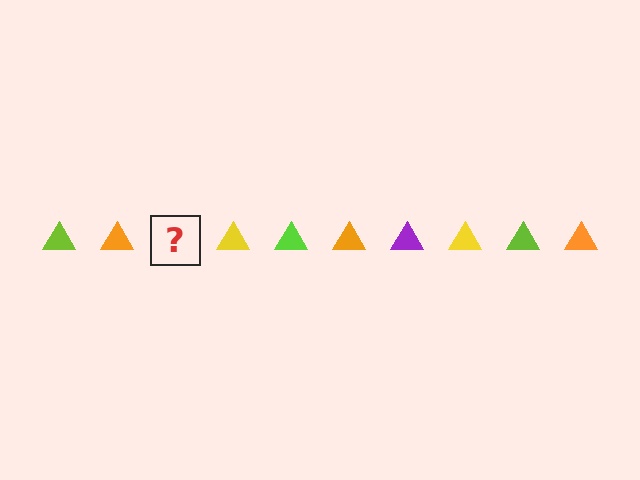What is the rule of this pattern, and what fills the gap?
The rule is that the pattern cycles through lime, orange, purple, yellow triangles. The gap should be filled with a purple triangle.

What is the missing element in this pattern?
The missing element is a purple triangle.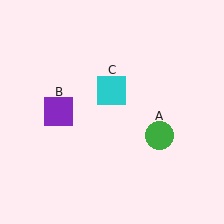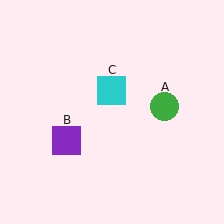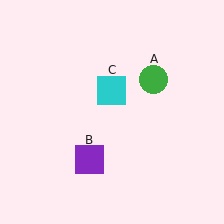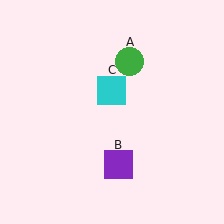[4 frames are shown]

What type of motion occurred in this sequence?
The green circle (object A), purple square (object B) rotated counterclockwise around the center of the scene.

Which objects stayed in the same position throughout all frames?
Cyan square (object C) remained stationary.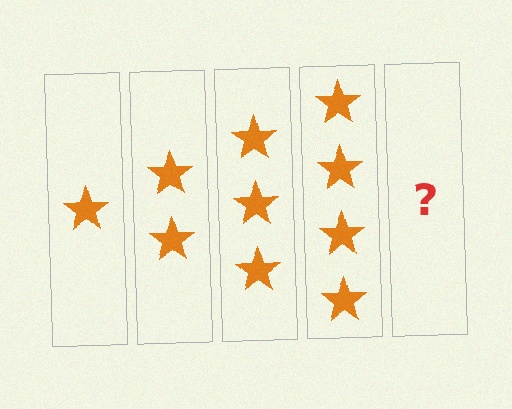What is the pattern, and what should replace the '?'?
The pattern is that each step adds one more star. The '?' should be 5 stars.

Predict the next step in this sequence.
The next step is 5 stars.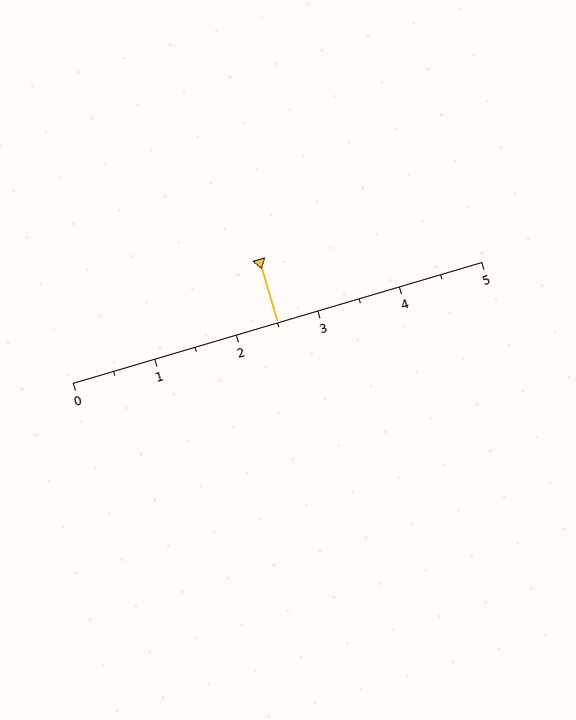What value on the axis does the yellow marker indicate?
The marker indicates approximately 2.5.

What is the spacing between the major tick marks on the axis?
The major ticks are spaced 1 apart.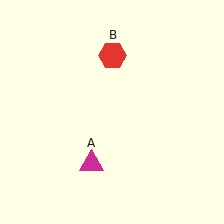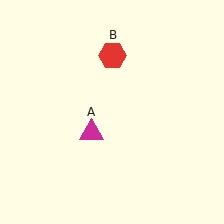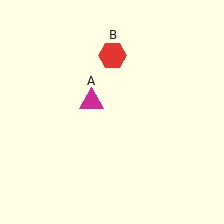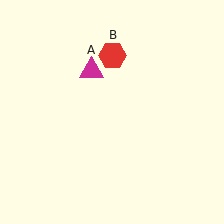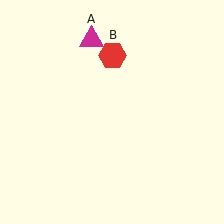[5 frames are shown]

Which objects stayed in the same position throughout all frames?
Red hexagon (object B) remained stationary.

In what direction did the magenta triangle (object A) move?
The magenta triangle (object A) moved up.